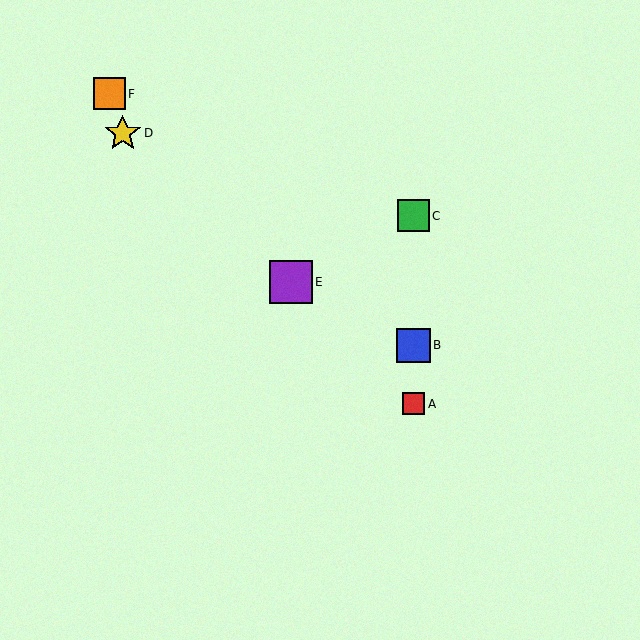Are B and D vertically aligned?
No, B is at x≈413 and D is at x≈123.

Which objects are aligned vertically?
Objects A, B, C are aligned vertically.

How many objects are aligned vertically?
3 objects (A, B, C) are aligned vertically.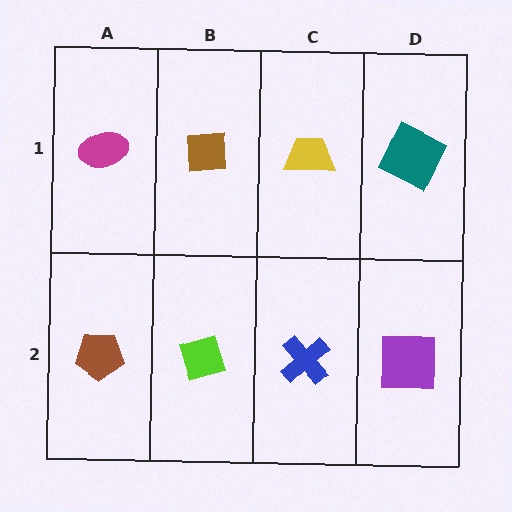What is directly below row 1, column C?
A blue cross.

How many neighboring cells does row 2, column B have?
3.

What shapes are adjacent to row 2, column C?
A yellow trapezoid (row 1, column C), a lime diamond (row 2, column B), a purple square (row 2, column D).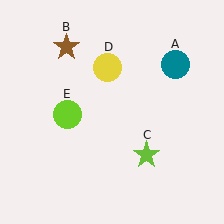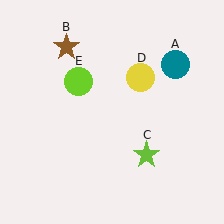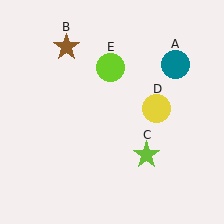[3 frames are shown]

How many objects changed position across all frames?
2 objects changed position: yellow circle (object D), lime circle (object E).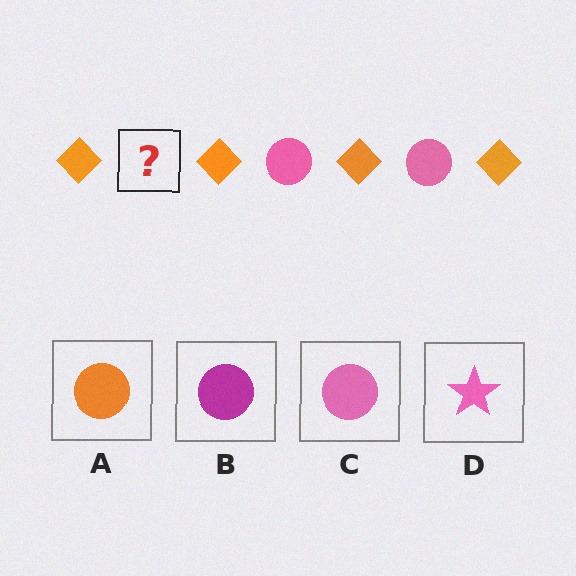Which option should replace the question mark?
Option C.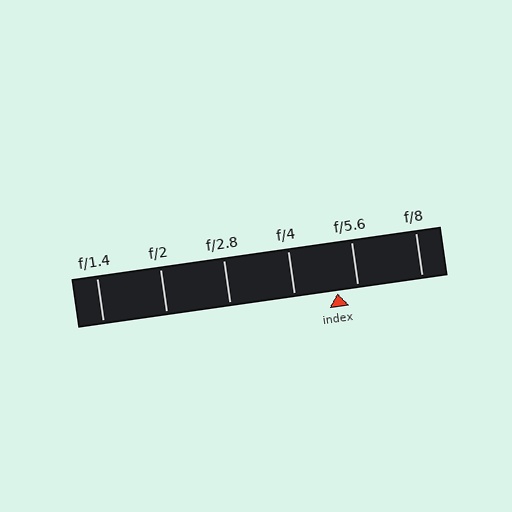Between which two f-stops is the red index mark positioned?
The index mark is between f/4 and f/5.6.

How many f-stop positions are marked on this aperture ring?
There are 6 f-stop positions marked.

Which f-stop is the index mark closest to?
The index mark is closest to f/5.6.